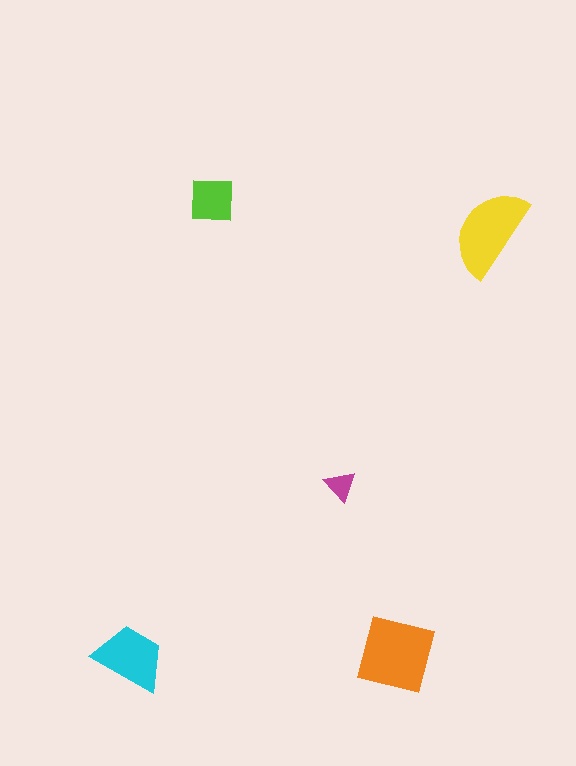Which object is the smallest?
The magenta triangle.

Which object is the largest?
The orange square.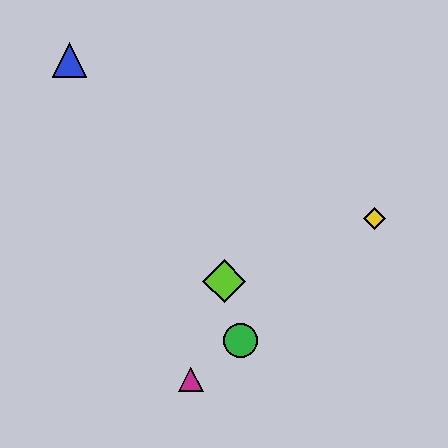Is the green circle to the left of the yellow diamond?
Yes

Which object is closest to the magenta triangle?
The green circle is closest to the magenta triangle.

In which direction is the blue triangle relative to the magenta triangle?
The blue triangle is above the magenta triangle.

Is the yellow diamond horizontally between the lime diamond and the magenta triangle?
No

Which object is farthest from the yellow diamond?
The blue triangle is farthest from the yellow diamond.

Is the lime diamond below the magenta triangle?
No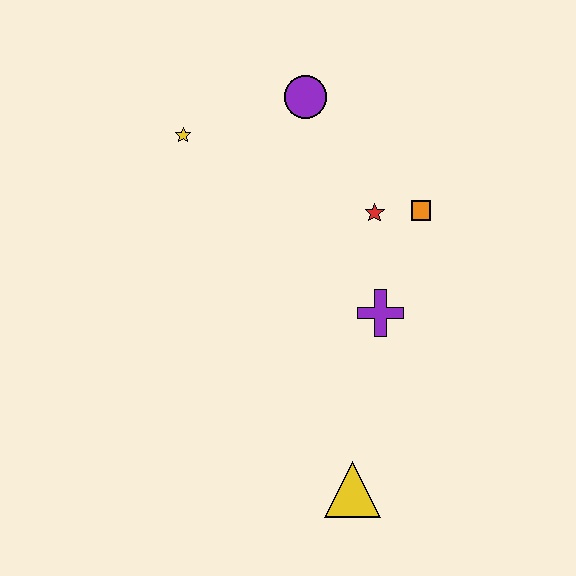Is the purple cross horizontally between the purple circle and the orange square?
Yes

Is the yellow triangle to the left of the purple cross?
Yes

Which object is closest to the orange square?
The red star is closest to the orange square.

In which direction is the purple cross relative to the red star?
The purple cross is below the red star.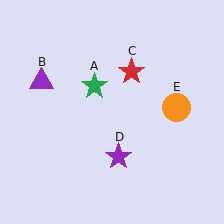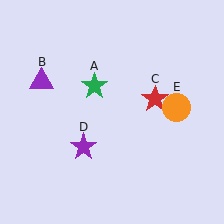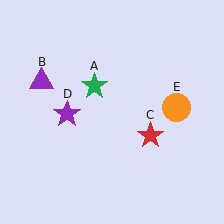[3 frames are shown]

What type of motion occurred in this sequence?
The red star (object C), purple star (object D) rotated clockwise around the center of the scene.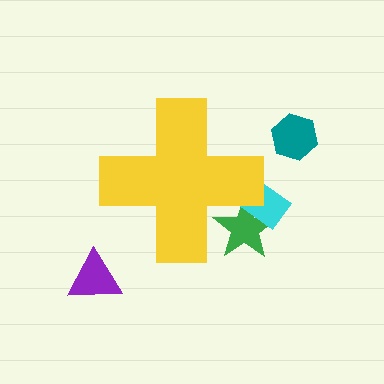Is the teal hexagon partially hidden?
No, the teal hexagon is fully visible.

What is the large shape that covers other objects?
A yellow cross.